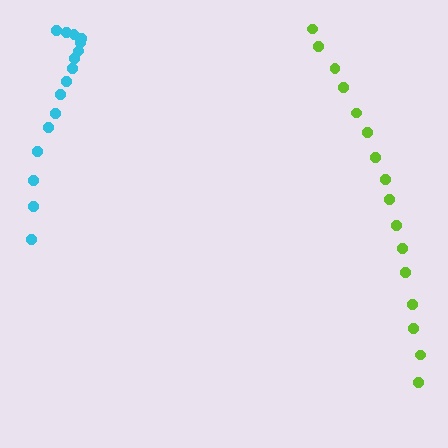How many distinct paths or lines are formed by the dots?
There are 2 distinct paths.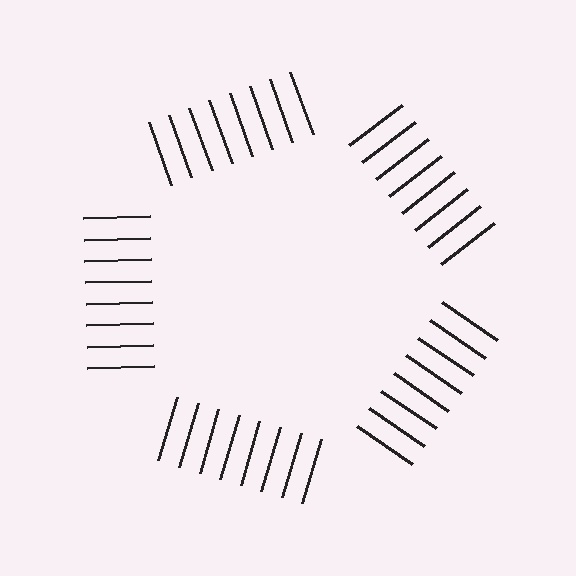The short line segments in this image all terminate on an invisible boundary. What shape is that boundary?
An illusory pentagon — the line segments terminate on its edges but no continuous stroke is drawn.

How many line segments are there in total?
40 — 8 along each of the 5 edges.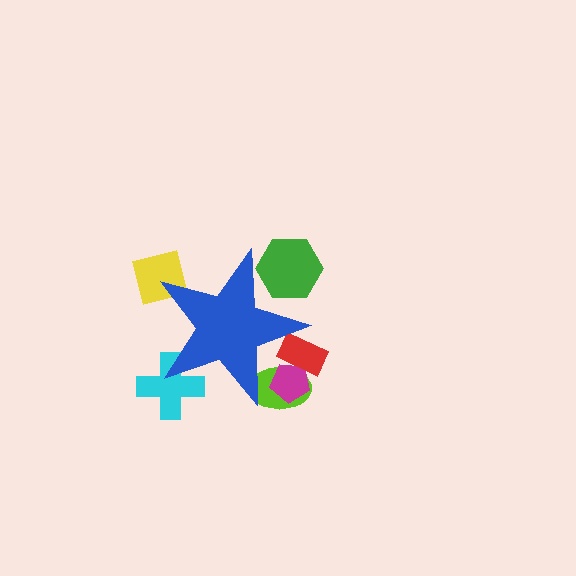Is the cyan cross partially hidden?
Yes, the cyan cross is partially hidden behind the blue star.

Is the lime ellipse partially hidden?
Yes, the lime ellipse is partially hidden behind the blue star.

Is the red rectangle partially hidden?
Yes, the red rectangle is partially hidden behind the blue star.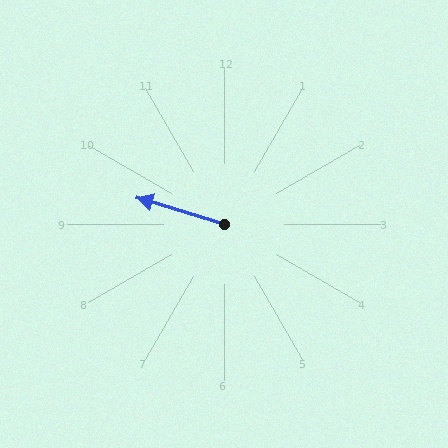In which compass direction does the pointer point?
West.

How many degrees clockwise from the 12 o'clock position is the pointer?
Approximately 287 degrees.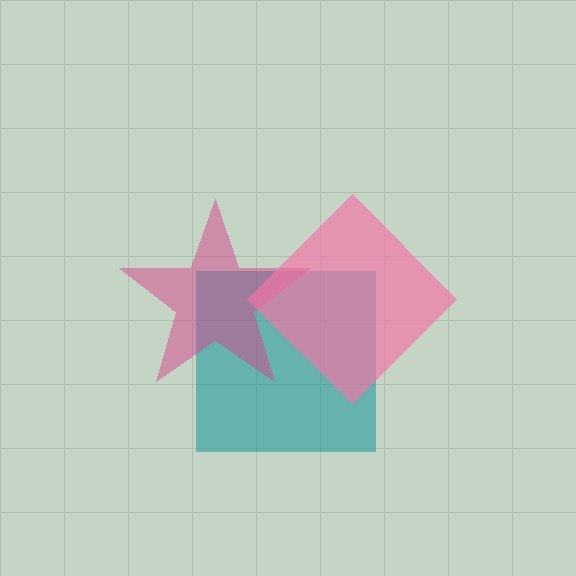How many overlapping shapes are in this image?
There are 3 overlapping shapes in the image.